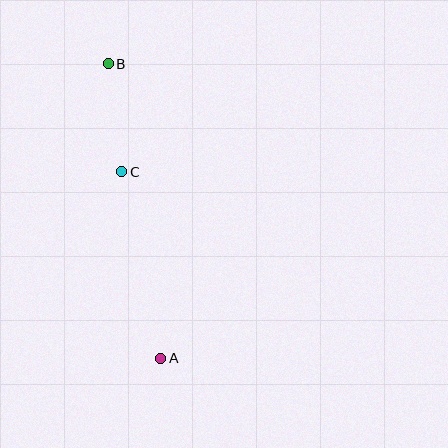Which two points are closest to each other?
Points B and C are closest to each other.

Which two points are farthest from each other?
Points A and B are farthest from each other.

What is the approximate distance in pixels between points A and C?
The distance between A and C is approximately 190 pixels.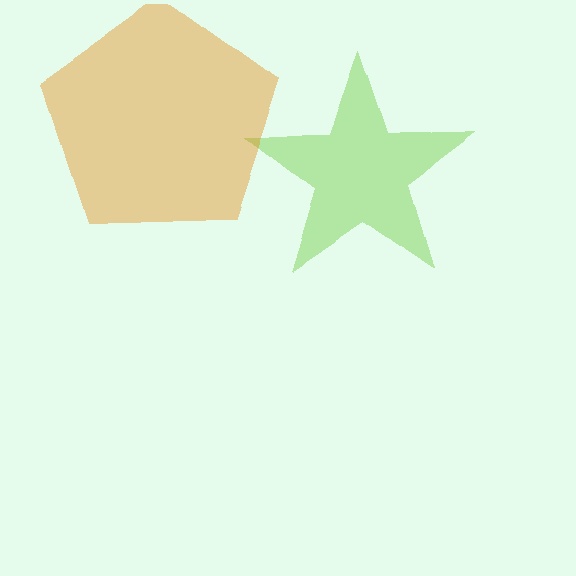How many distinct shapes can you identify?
There are 2 distinct shapes: a lime star, an orange pentagon.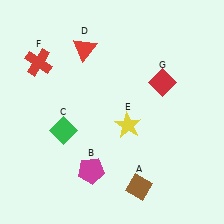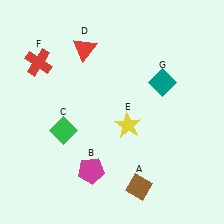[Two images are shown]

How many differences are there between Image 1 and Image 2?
There is 1 difference between the two images.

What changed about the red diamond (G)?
In Image 1, G is red. In Image 2, it changed to teal.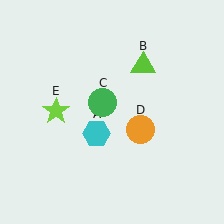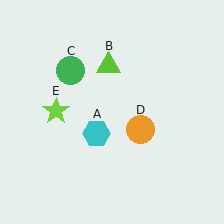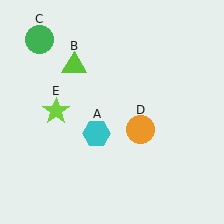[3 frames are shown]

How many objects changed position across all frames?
2 objects changed position: lime triangle (object B), green circle (object C).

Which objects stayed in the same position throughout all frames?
Cyan hexagon (object A) and orange circle (object D) and lime star (object E) remained stationary.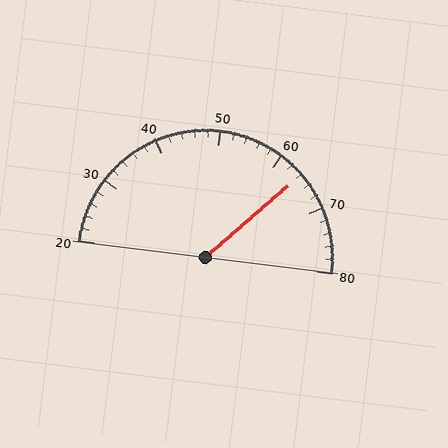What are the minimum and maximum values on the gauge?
The gauge ranges from 20 to 80.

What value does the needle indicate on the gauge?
The needle indicates approximately 64.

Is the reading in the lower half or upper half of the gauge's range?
The reading is in the upper half of the range (20 to 80).